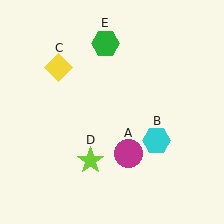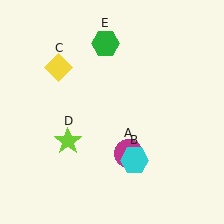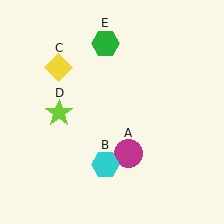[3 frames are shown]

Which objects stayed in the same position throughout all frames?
Magenta circle (object A) and yellow diamond (object C) and green hexagon (object E) remained stationary.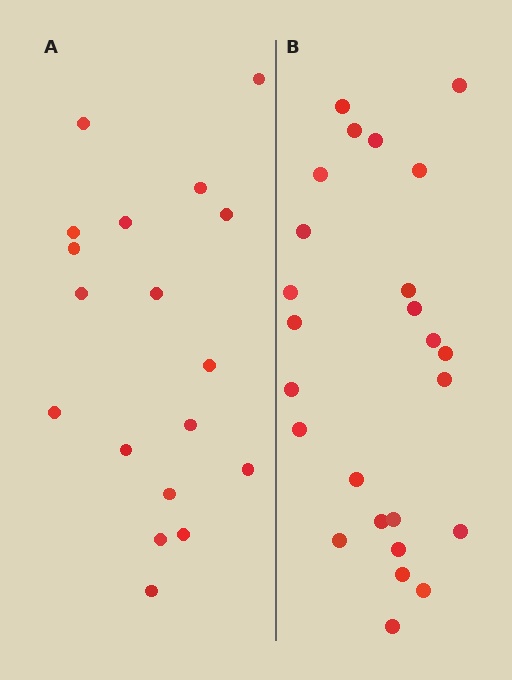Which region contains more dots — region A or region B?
Region B (the right region) has more dots.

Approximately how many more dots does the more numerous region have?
Region B has roughly 8 or so more dots than region A.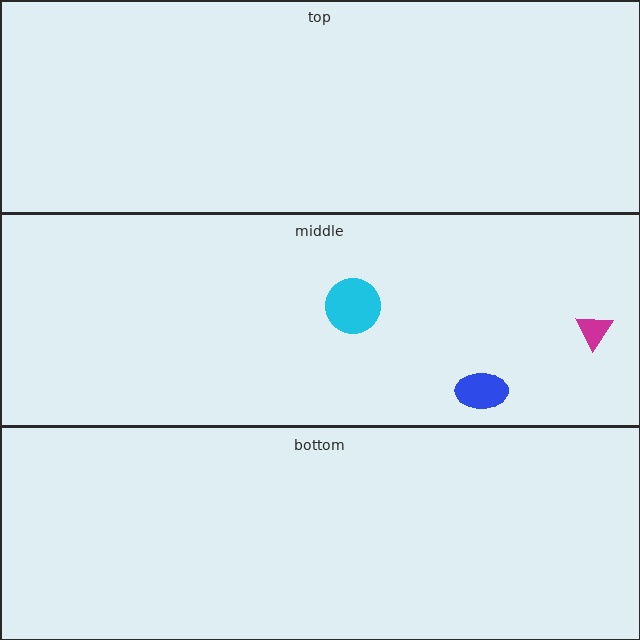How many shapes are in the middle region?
3.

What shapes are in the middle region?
The magenta triangle, the cyan circle, the blue ellipse.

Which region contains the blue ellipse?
The middle region.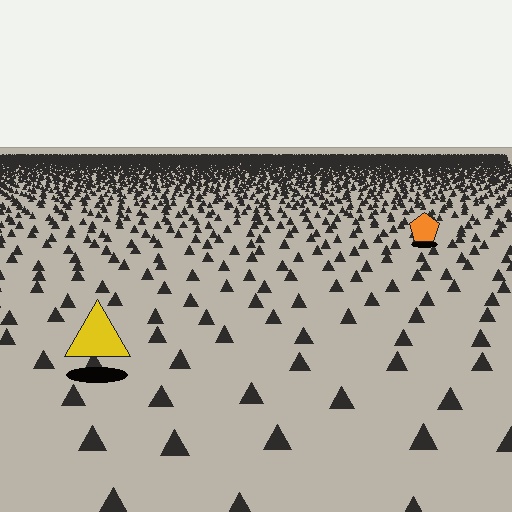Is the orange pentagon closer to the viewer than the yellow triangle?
No. The yellow triangle is closer — you can tell from the texture gradient: the ground texture is coarser near it.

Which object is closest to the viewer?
The yellow triangle is closest. The texture marks near it are larger and more spread out.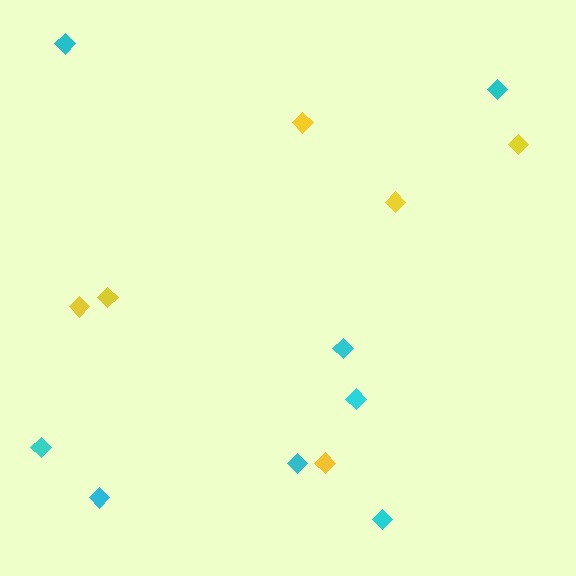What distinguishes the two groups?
There are 2 groups: one group of yellow diamonds (6) and one group of cyan diamonds (8).